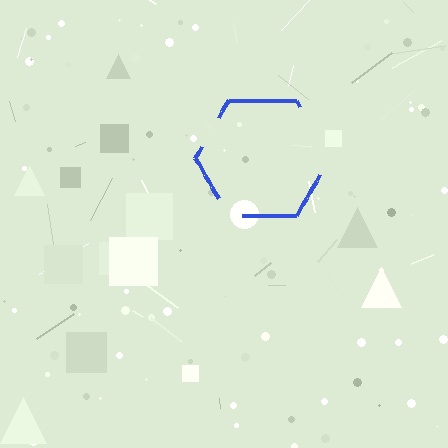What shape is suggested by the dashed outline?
The dashed outline suggests a hexagon.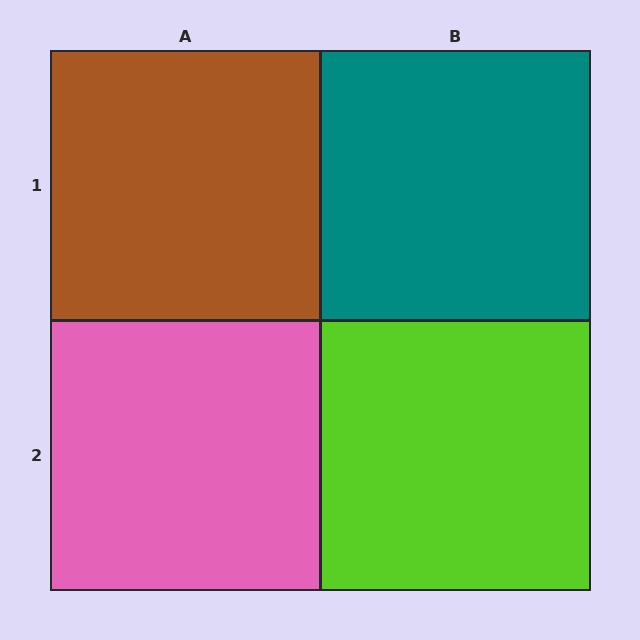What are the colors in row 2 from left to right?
Pink, lime.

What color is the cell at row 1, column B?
Teal.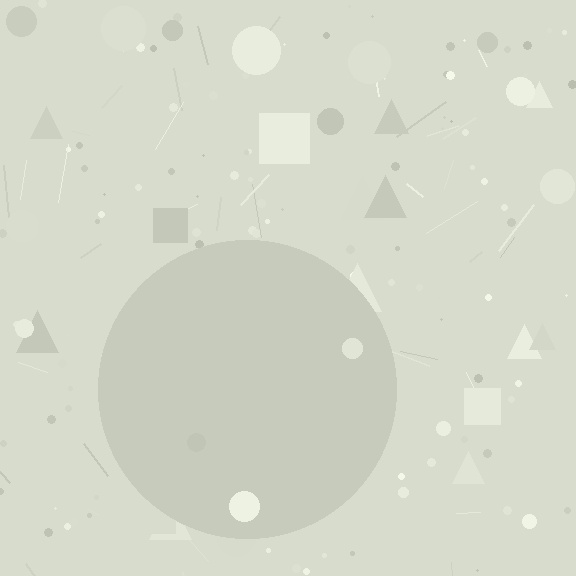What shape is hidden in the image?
A circle is hidden in the image.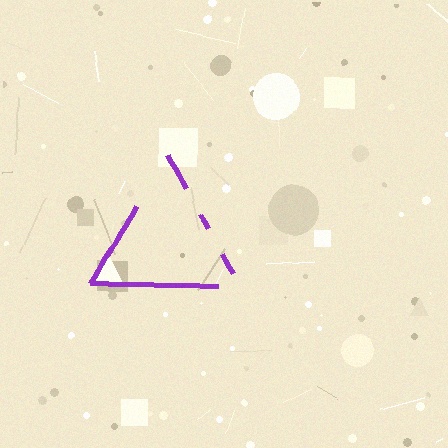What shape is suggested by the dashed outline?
The dashed outline suggests a triangle.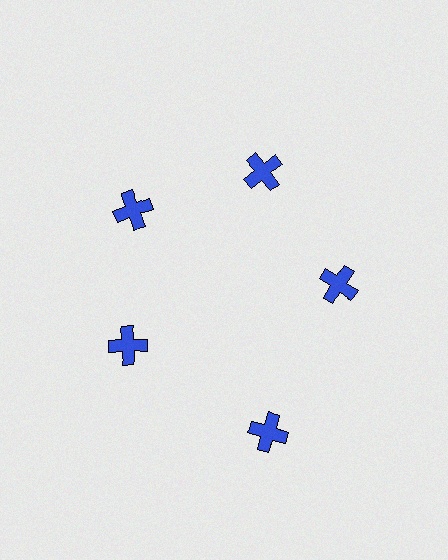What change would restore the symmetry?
The symmetry would be restored by moving it inward, back onto the ring so that all 5 crosses sit at equal angles and equal distance from the center.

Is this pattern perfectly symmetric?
No. The 5 blue crosses are arranged in a ring, but one element near the 5 o'clock position is pushed outward from the center, breaking the 5-fold rotational symmetry.